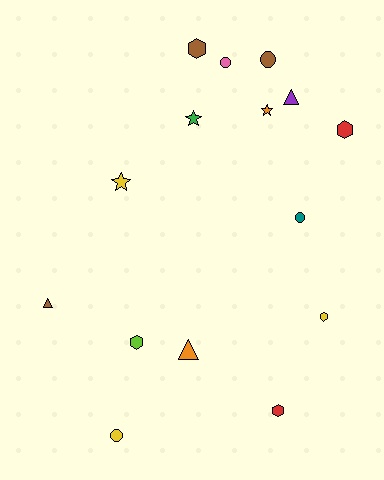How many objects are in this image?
There are 15 objects.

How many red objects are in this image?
There are 2 red objects.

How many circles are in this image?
There are 4 circles.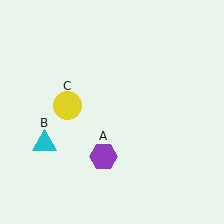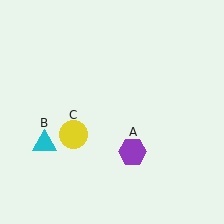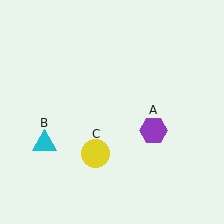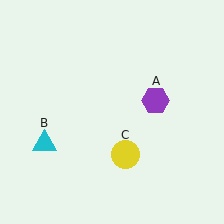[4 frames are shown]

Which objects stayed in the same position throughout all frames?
Cyan triangle (object B) remained stationary.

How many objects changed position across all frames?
2 objects changed position: purple hexagon (object A), yellow circle (object C).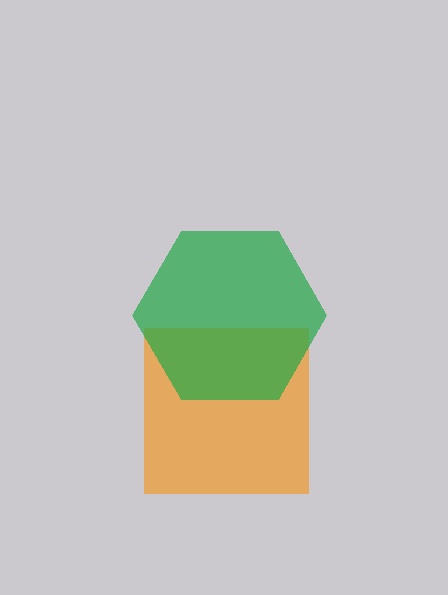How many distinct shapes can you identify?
There are 2 distinct shapes: an orange square, a green hexagon.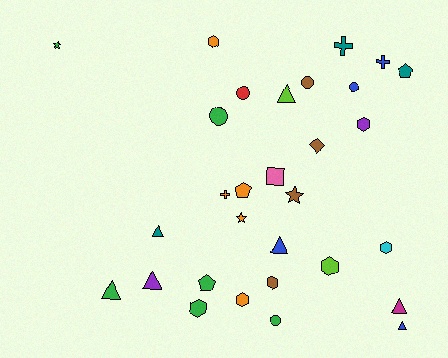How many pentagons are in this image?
There are 3 pentagons.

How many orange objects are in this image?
There are 5 orange objects.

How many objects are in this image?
There are 30 objects.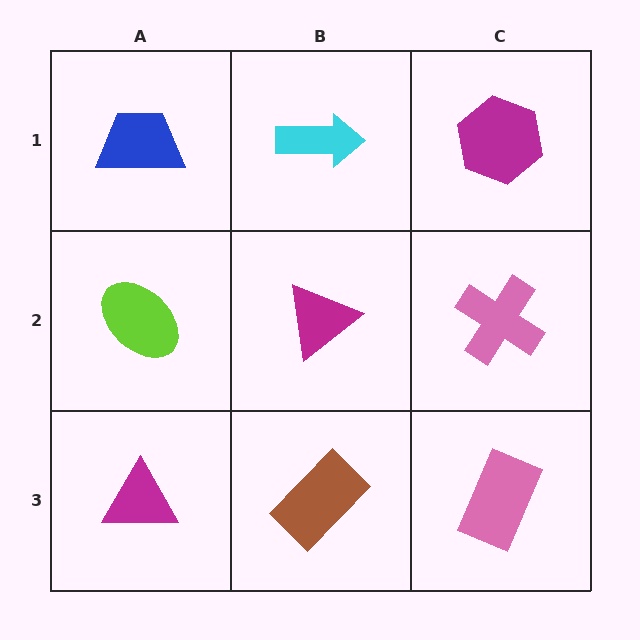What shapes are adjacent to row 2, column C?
A magenta hexagon (row 1, column C), a pink rectangle (row 3, column C), a magenta triangle (row 2, column B).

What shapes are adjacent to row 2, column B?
A cyan arrow (row 1, column B), a brown rectangle (row 3, column B), a lime ellipse (row 2, column A), a pink cross (row 2, column C).